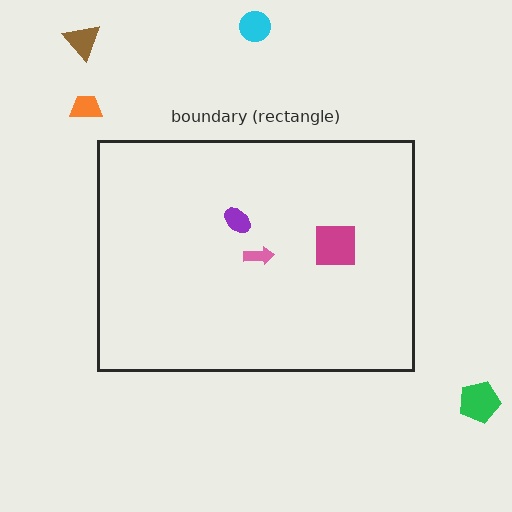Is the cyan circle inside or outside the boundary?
Outside.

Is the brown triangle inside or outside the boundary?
Outside.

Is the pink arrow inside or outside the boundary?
Inside.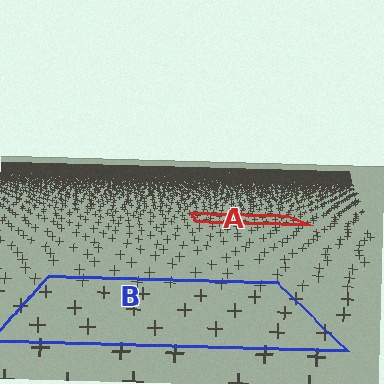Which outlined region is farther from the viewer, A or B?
Region A is farther from the viewer — the texture elements inside it appear smaller and more densely packed.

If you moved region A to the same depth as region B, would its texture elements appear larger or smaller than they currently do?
They would appear larger. At a closer depth, the same texture elements are projected at a bigger on-screen size.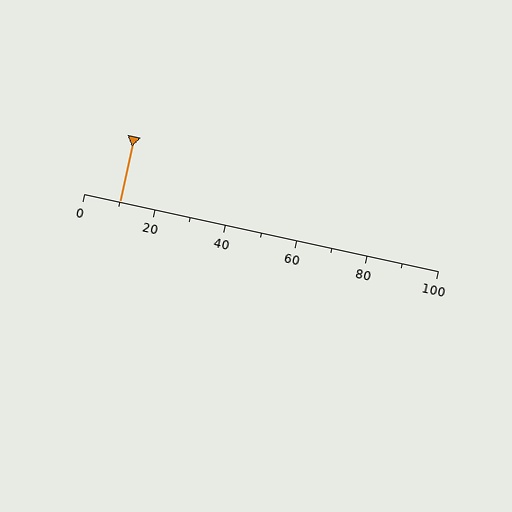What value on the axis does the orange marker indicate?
The marker indicates approximately 10.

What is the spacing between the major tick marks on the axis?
The major ticks are spaced 20 apart.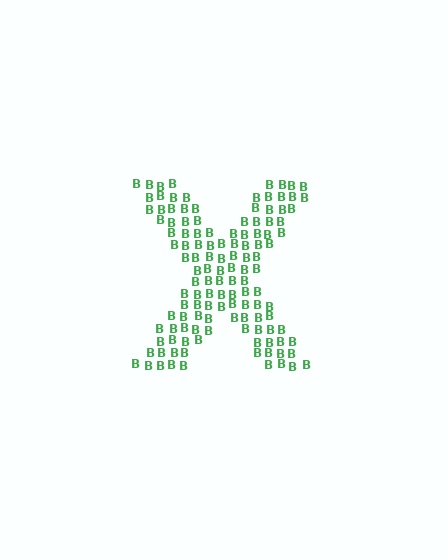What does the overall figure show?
The overall figure shows the letter X.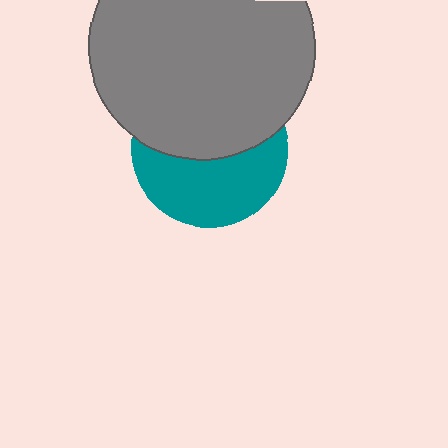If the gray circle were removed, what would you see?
You would see the complete teal circle.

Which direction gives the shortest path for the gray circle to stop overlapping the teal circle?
Moving up gives the shortest separation.